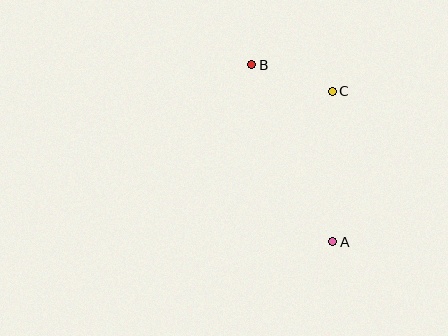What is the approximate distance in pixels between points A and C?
The distance between A and C is approximately 150 pixels.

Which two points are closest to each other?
Points B and C are closest to each other.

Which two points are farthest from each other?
Points A and B are farthest from each other.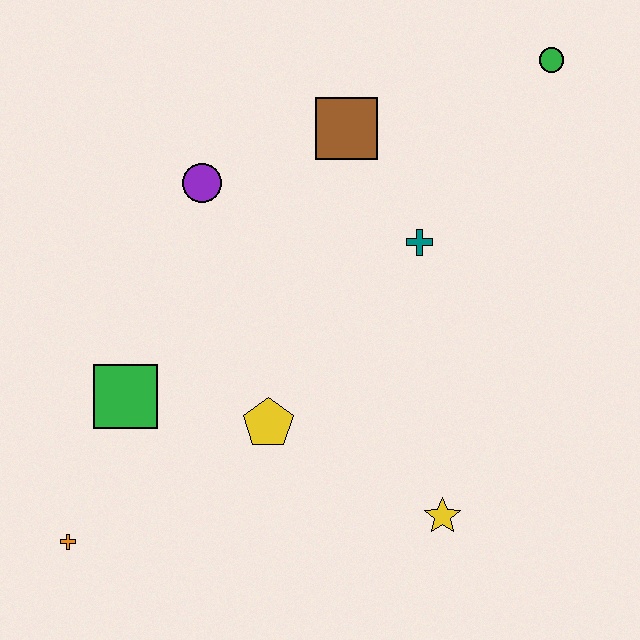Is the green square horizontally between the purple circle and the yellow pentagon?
No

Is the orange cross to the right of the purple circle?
No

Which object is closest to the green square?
The yellow pentagon is closest to the green square.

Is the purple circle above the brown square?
No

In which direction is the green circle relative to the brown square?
The green circle is to the right of the brown square.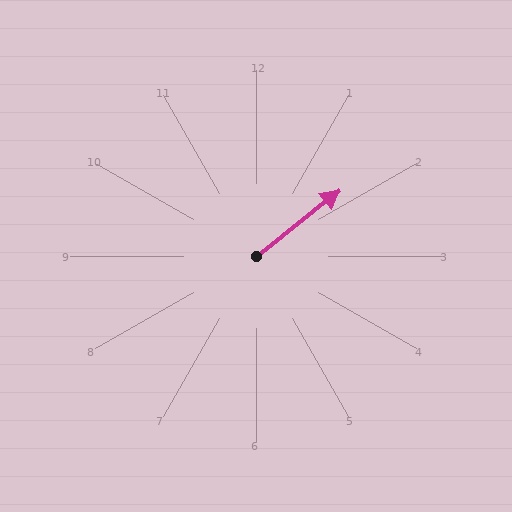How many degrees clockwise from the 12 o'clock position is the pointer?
Approximately 52 degrees.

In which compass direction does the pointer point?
Northeast.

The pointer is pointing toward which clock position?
Roughly 2 o'clock.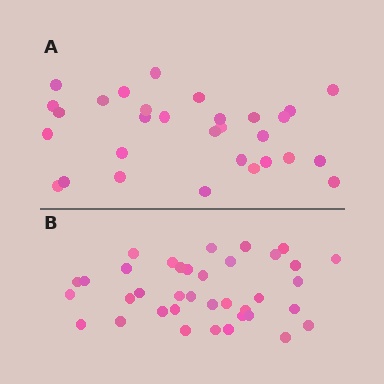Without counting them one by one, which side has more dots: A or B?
Region B (the bottom region) has more dots.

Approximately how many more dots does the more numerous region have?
Region B has roughly 8 or so more dots than region A.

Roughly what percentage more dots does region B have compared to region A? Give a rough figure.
About 25% more.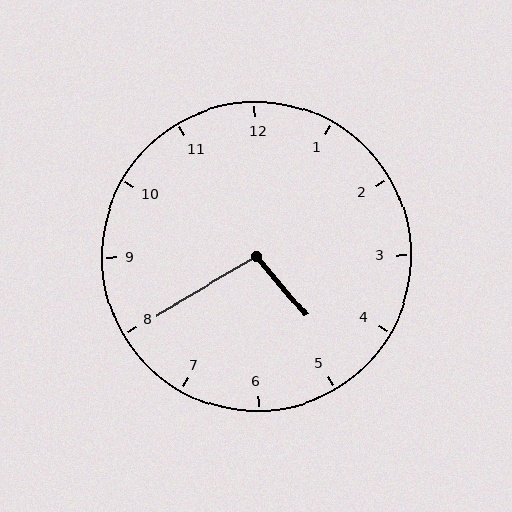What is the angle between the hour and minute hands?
Approximately 100 degrees.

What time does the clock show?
4:40.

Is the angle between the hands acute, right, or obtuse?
It is obtuse.